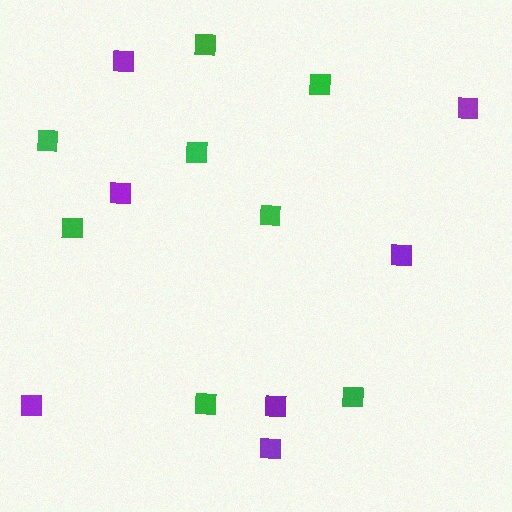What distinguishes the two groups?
There are 2 groups: one group of green squares (8) and one group of purple squares (7).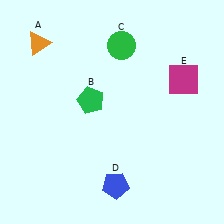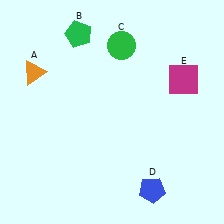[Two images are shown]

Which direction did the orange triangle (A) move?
The orange triangle (A) moved down.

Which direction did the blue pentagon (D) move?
The blue pentagon (D) moved right.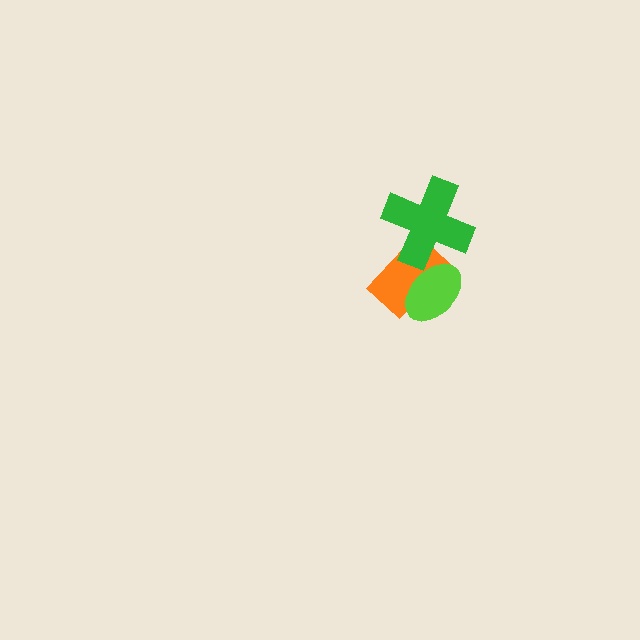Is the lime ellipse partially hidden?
Yes, it is partially covered by another shape.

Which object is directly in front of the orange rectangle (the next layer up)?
The lime ellipse is directly in front of the orange rectangle.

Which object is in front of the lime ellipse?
The green cross is in front of the lime ellipse.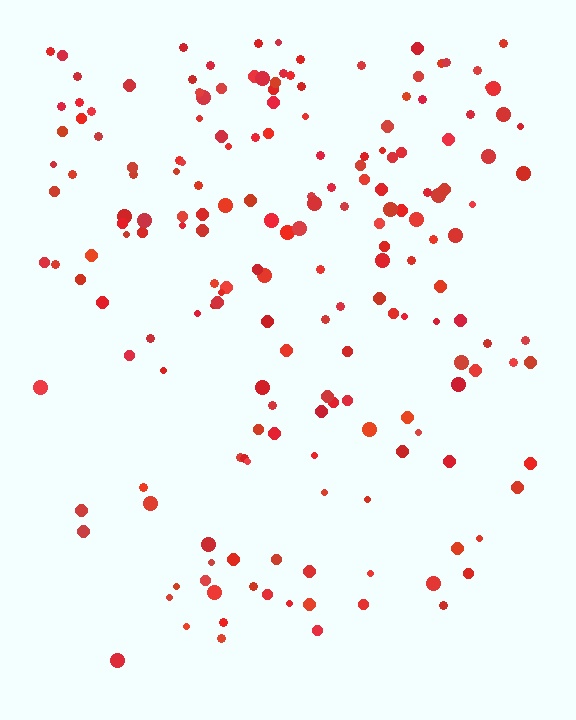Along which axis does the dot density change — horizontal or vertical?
Vertical.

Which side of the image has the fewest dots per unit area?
The bottom.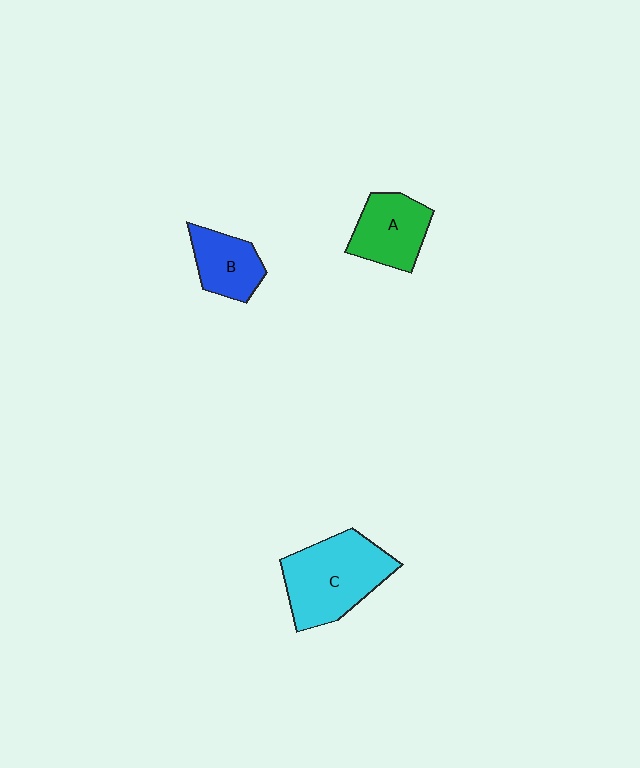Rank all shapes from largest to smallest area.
From largest to smallest: C (cyan), A (green), B (blue).